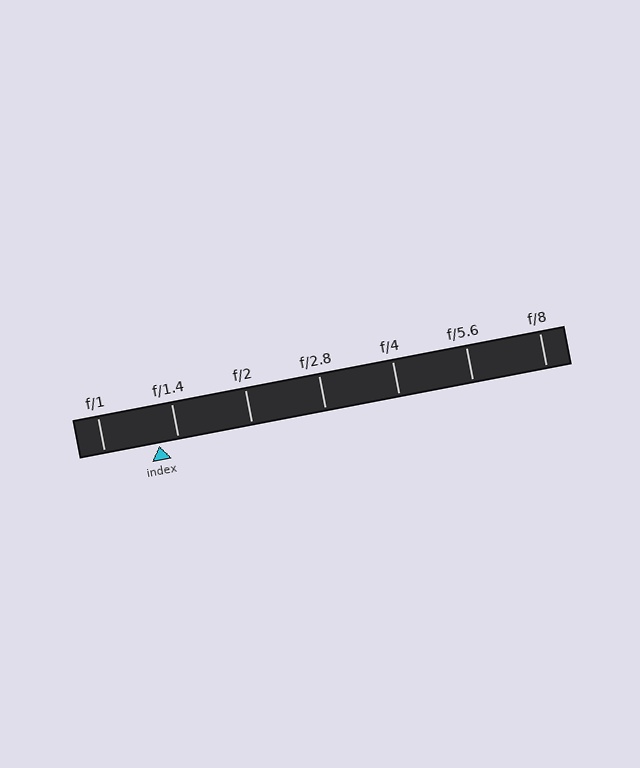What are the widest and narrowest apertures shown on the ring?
The widest aperture shown is f/1 and the narrowest is f/8.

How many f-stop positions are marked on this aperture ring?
There are 7 f-stop positions marked.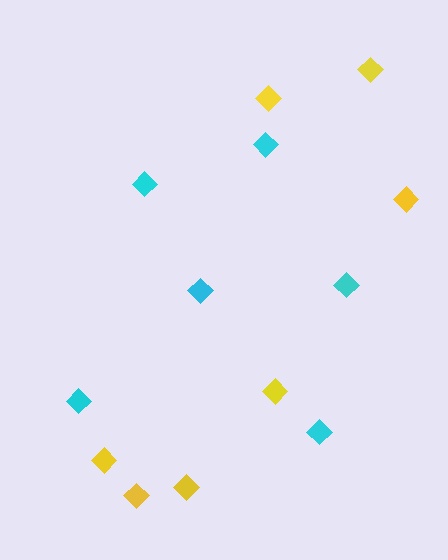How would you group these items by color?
There are 2 groups: one group of cyan diamonds (6) and one group of yellow diamonds (7).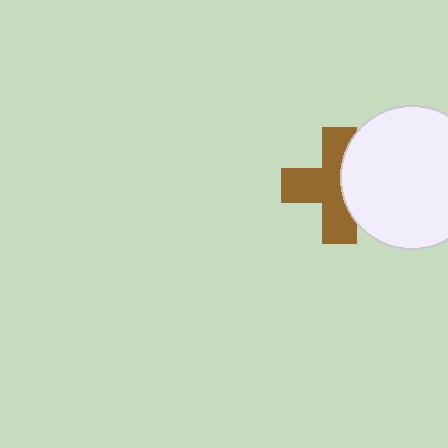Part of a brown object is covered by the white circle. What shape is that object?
It is a cross.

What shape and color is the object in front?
The object in front is a white circle.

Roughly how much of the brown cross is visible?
About half of it is visible (roughly 63%).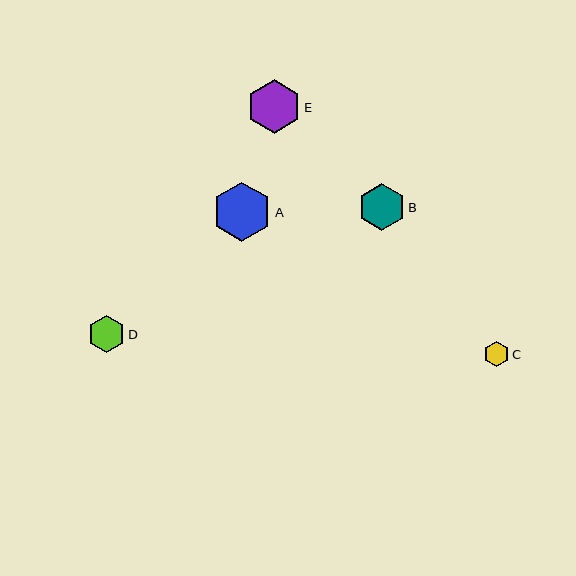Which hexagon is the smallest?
Hexagon C is the smallest with a size of approximately 25 pixels.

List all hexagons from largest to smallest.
From largest to smallest: A, E, B, D, C.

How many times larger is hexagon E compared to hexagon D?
Hexagon E is approximately 1.4 times the size of hexagon D.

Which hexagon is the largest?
Hexagon A is the largest with a size of approximately 60 pixels.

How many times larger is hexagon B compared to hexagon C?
Hexagon B is approximately 1.9 times the size of hexagon C.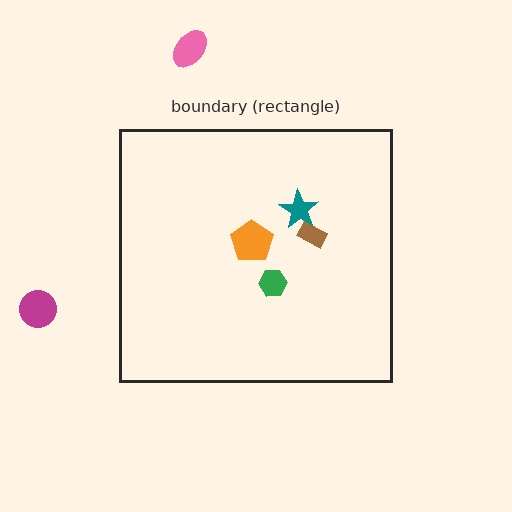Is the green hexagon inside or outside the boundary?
Inside.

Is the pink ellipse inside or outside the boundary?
Outside.